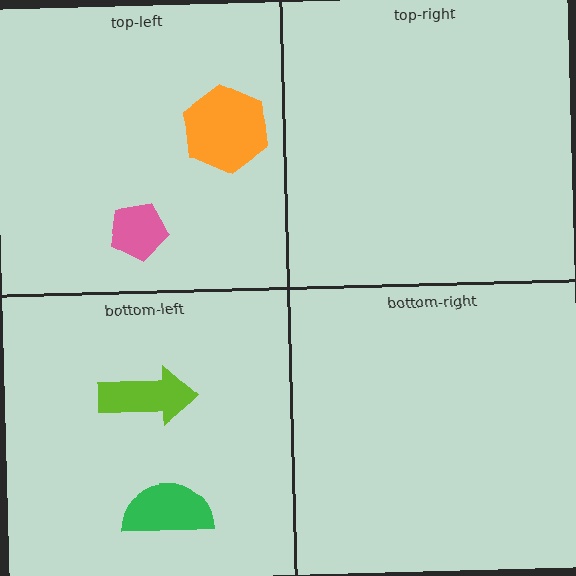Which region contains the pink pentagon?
The top-left region.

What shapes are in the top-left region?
The pink pentagon, the orange hexagon.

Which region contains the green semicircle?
The bottom-left region.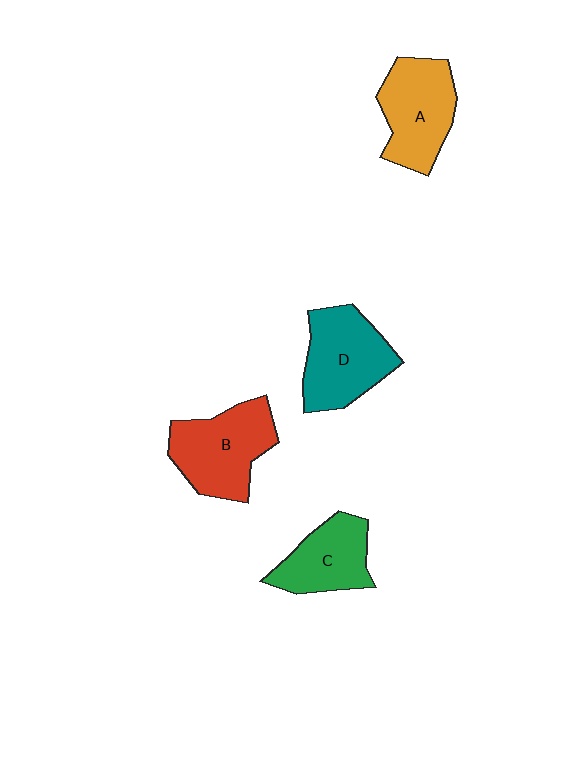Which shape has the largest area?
Shape B (red).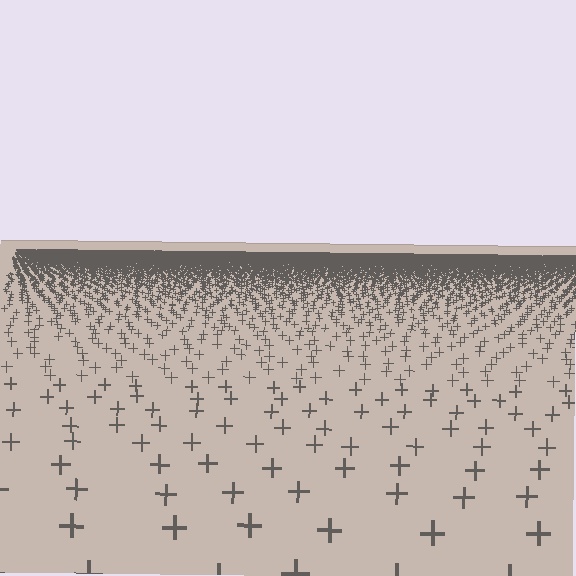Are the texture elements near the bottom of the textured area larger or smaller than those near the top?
Larger. Near the bottom, elements are closer to the viewer and appear at a bigger on-screen size.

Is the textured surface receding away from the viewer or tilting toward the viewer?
The surface is receding away from the viewer. Texture elements get smaller and denser toward the top.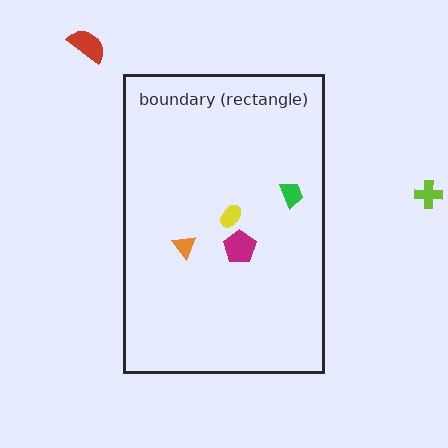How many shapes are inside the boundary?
4 inside, 2 outside.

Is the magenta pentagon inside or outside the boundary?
Inside.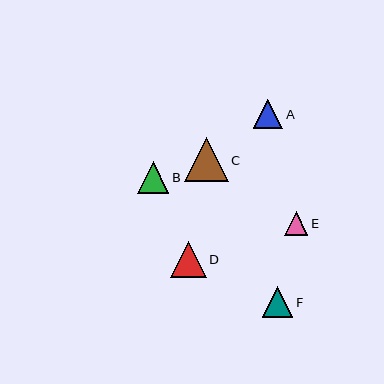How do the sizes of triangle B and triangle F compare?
Triangle B and triangle F are approximately the same size.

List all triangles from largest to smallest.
From largest to smallest: C, D, B, F, A, E.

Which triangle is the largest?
Triangle C is the largest with a size of approximately 44 pixels.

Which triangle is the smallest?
Triangle E is the smallest with a size of approximately 24 pixels.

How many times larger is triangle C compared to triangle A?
Triangle C is approximately 1.5 times the size of triangle A.